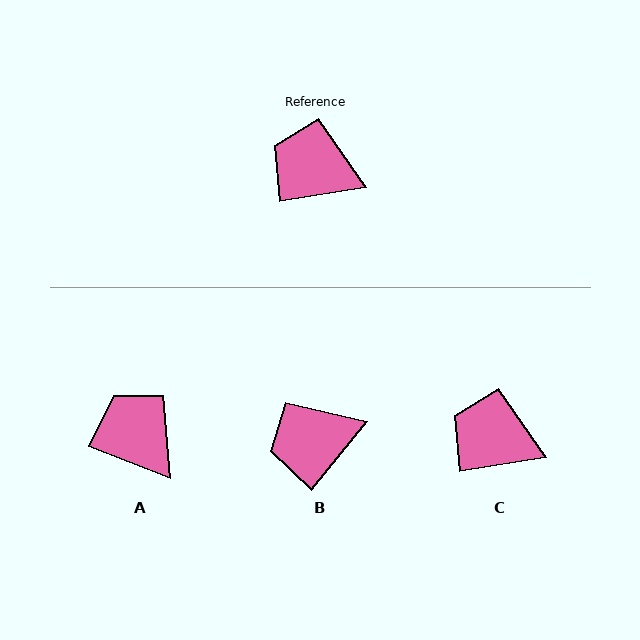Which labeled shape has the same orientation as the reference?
C.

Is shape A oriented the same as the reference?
No, it is off by about 31 degrees.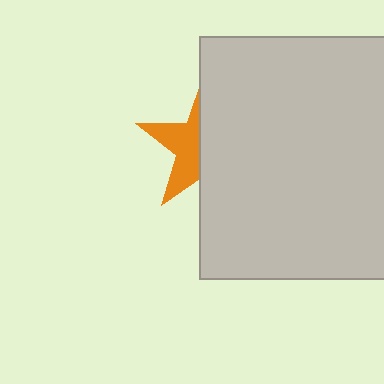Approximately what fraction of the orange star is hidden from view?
Roughly 58% of the orange star is hidden behind the light gray square.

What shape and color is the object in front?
The object in front is a light gray square.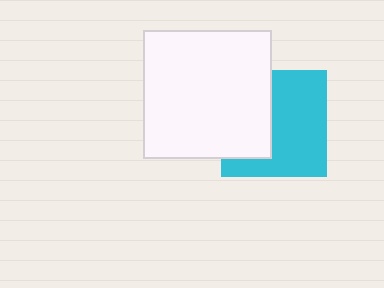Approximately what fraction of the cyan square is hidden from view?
Roughly 39% of the cyan square is hidden behind the white square.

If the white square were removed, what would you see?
You would see the complete cyan square.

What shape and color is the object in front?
The object in front is a white square.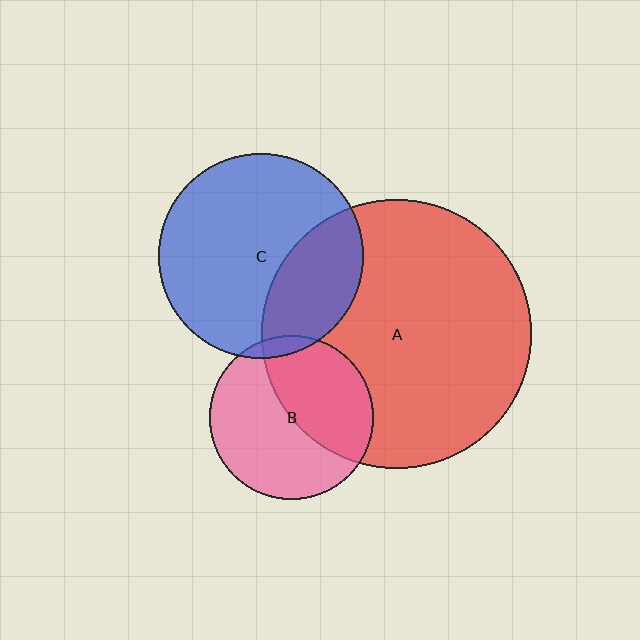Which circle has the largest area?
Circle A (red).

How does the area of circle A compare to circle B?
Approximately 2.7 times.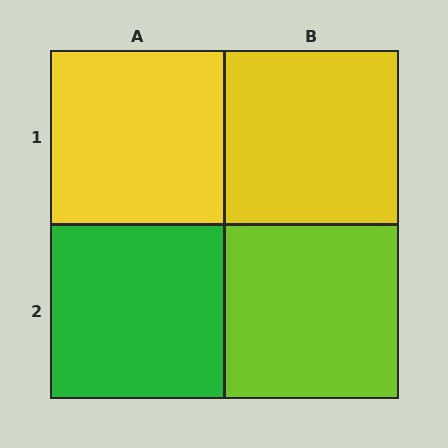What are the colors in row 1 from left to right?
Yellow, yellow.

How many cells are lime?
1 cell is lime.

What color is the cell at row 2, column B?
Lime.